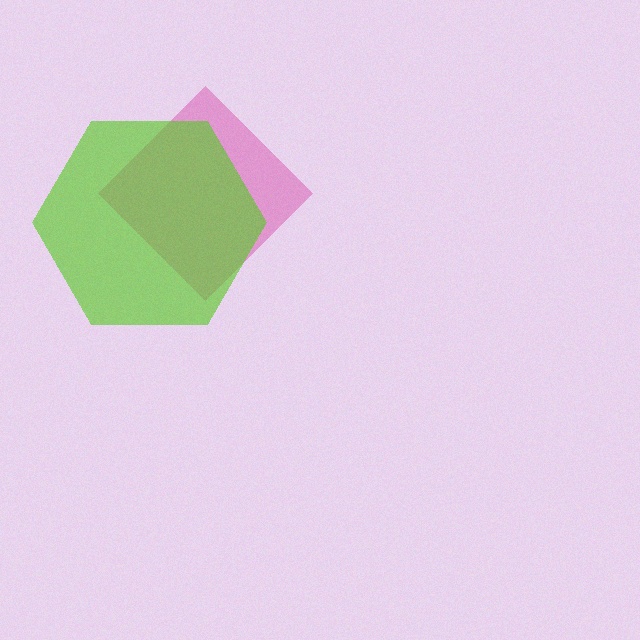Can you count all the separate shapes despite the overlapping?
Yes, there are 2 separate shapes.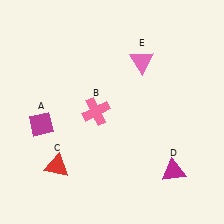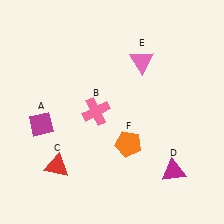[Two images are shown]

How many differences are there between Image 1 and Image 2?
There is 1 difference between the two images.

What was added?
An orange pentagon (F) was added in Image 2.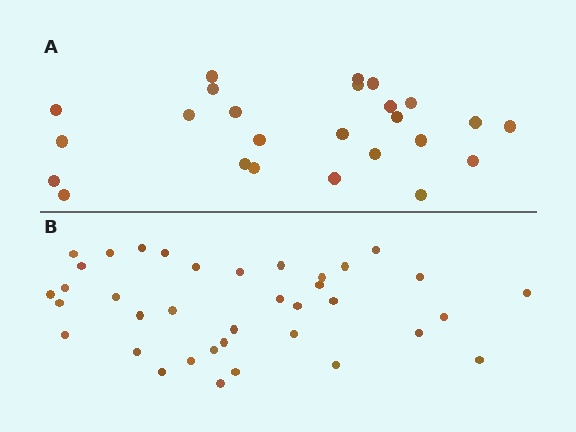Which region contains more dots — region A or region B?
Region B (the bottom region) has more dots.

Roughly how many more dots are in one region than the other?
Region B has roughly 12 or so more dots than region A.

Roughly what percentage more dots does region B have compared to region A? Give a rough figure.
About 50% more.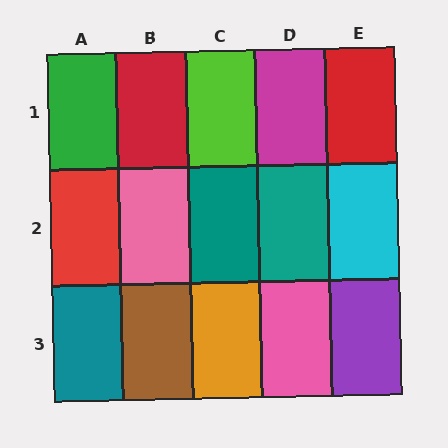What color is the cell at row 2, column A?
Red.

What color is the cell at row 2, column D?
Teal.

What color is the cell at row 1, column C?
Lime.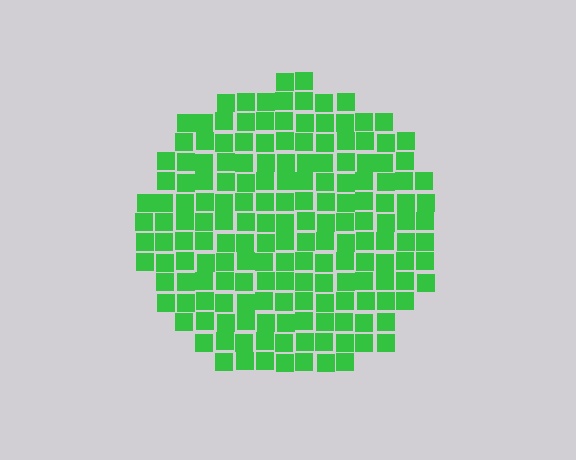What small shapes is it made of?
It is made of small squares.